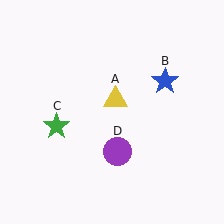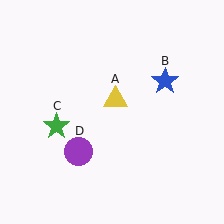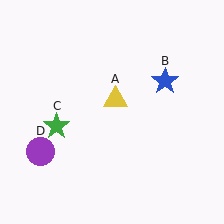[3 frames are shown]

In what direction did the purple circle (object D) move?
The purple circle (object D) moved left.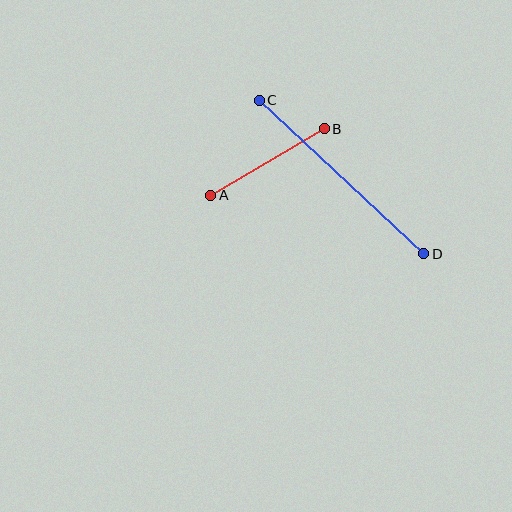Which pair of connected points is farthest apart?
Points C and D are farthest apart.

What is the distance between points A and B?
The distance is approximately 132 pixels.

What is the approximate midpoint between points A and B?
The midpoint is at approximately (268, 162) pixels.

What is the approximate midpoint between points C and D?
The midpoint is at approximately (341, 177) pixels.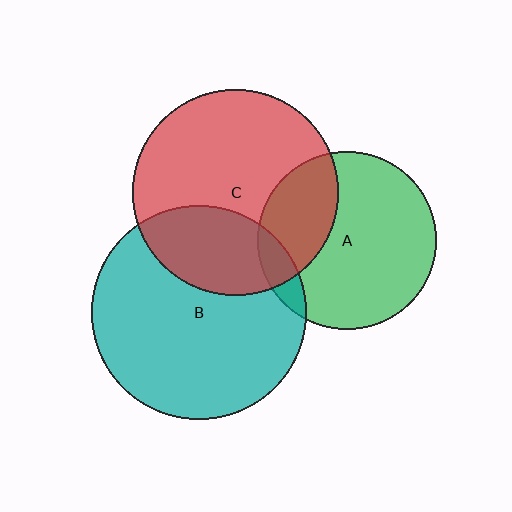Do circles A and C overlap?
Yes.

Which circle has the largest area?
Circle B (teal).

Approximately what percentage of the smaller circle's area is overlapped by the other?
Approximately 30%.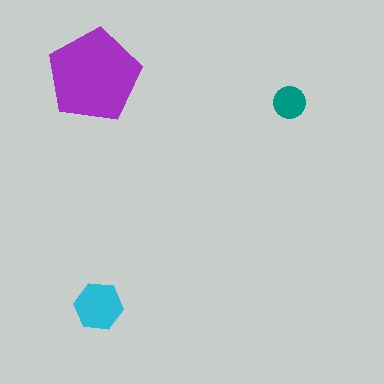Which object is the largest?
The purple pentagon.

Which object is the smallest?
The teal circle.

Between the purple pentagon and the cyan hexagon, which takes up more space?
The purple pentagon.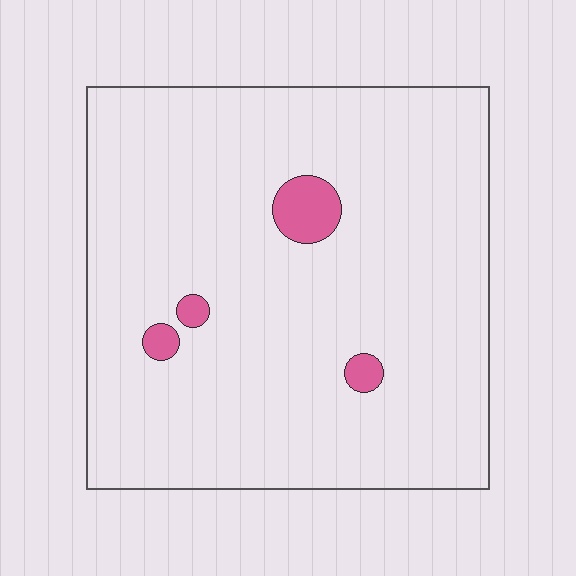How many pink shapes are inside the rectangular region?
4.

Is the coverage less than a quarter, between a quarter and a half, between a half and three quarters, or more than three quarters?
Less than a quarter.